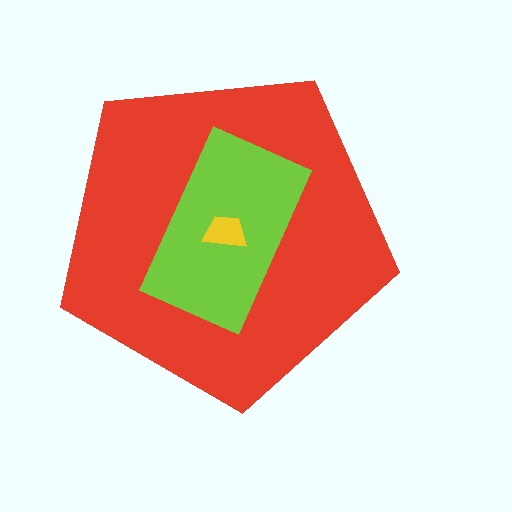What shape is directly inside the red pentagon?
The lime rectangle.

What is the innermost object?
The yellow trapezoid.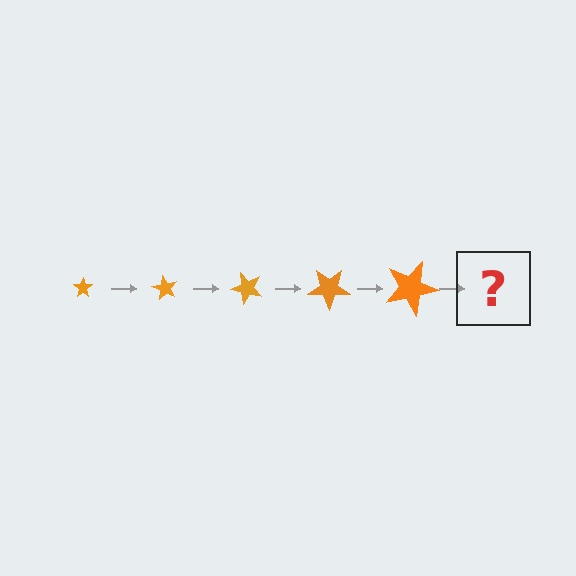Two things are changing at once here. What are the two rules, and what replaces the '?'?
The two rules are that the star grows larger each step and it rotates 60 degrees each step. The '?' should be a star, larger than the previous one and rotated 300 degrees from the start.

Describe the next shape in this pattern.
It should be a star, larger than the previous one and rotated 300 degrees from the start.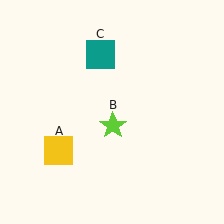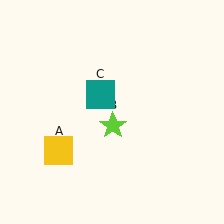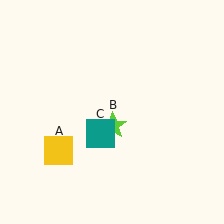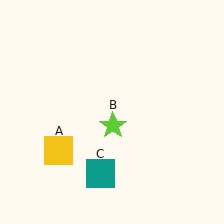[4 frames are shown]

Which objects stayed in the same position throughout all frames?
Yellow square (object A) and lime star (object B) remained stationary.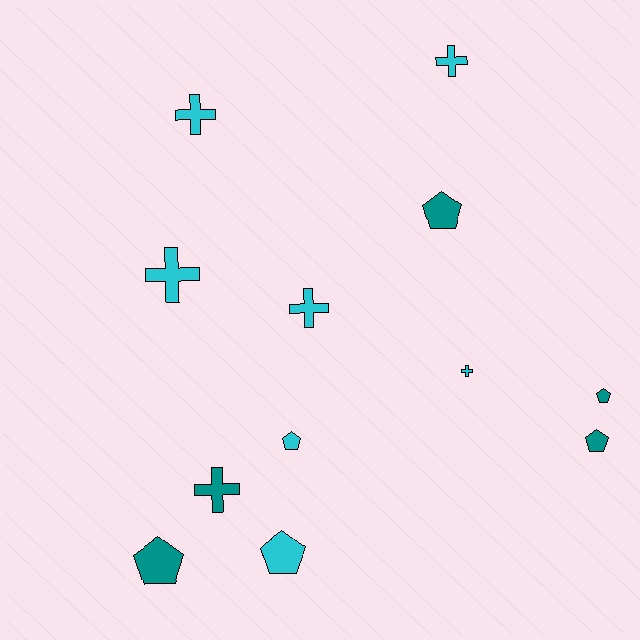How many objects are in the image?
There are 12 objects.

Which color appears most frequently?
Cyan, with 7 objects.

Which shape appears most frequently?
Cross, with 6 objects.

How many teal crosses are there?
There is 1 teal cross.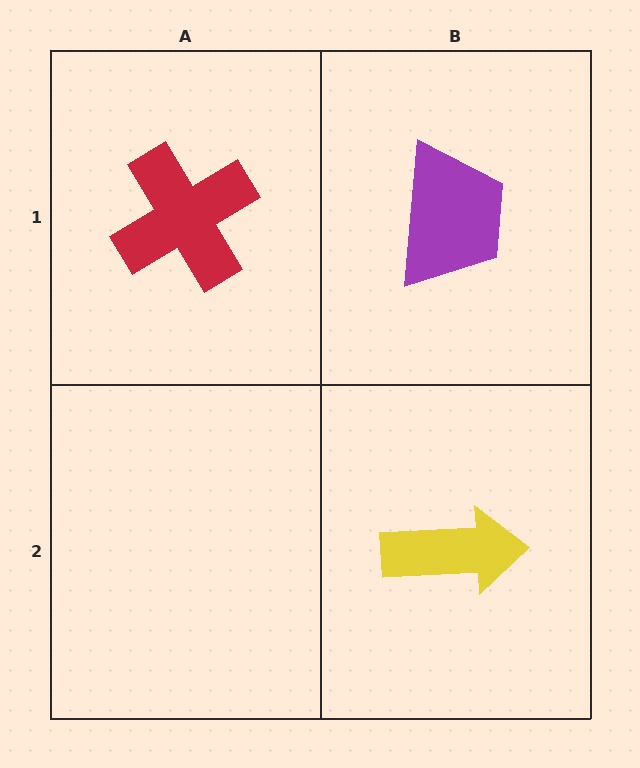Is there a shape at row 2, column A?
No, that cell is empty.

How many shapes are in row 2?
1 shape.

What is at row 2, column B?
A yellow arrow.